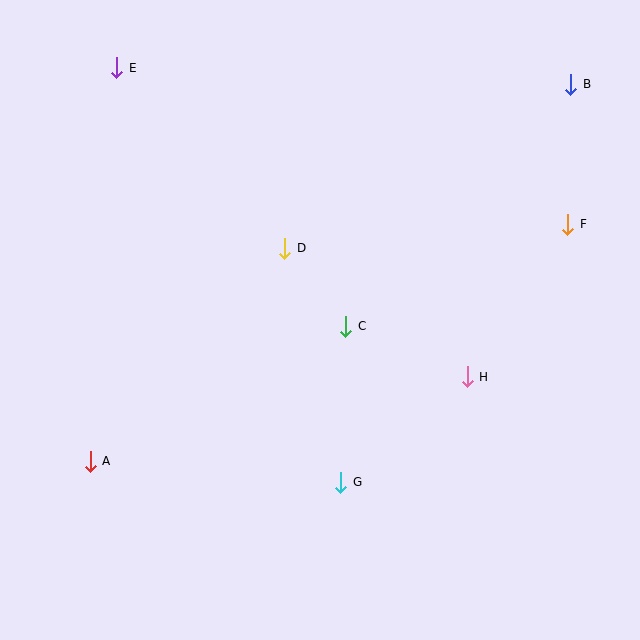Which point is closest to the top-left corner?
Point E is closest to the top-left corner.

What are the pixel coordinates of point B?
Point B is at (571, 84).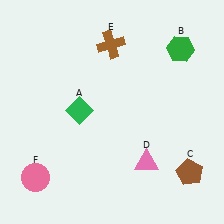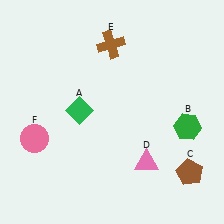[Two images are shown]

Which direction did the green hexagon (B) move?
The green hexagon (B) moved down.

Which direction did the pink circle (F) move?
The pink circle (F) moved up.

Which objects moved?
The objects that moved are: the green hexagon (B), the pink circle (F).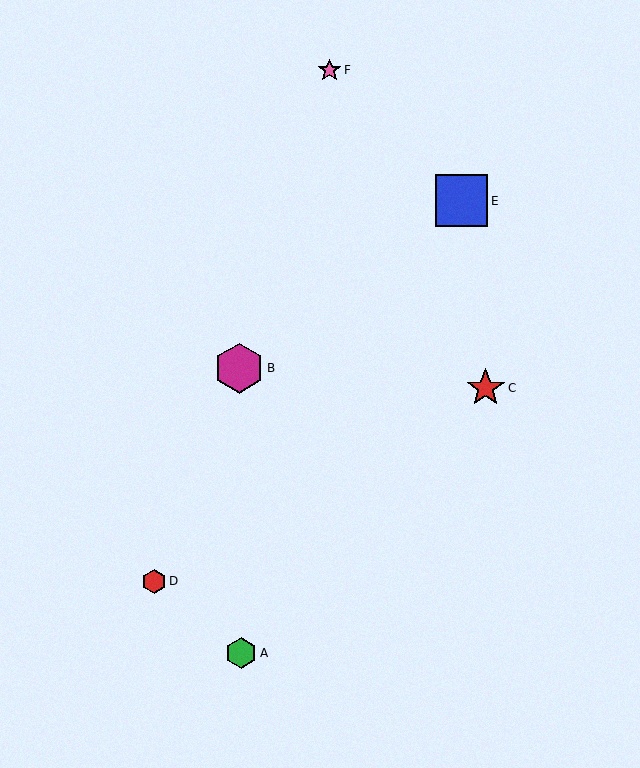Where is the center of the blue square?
The center of the blue square is at (461, 201).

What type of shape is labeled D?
Shape D is a red hexagon.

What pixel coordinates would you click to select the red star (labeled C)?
Click at (486, 388) to select the red star C.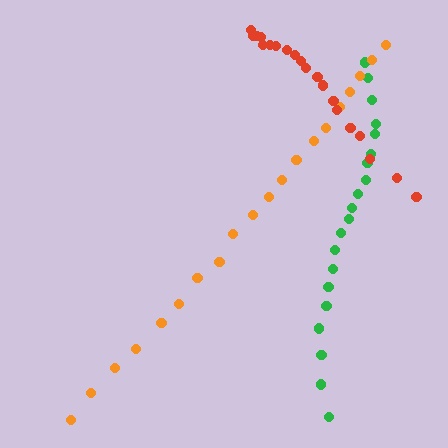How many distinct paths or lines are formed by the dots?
There are 3 distinct paths.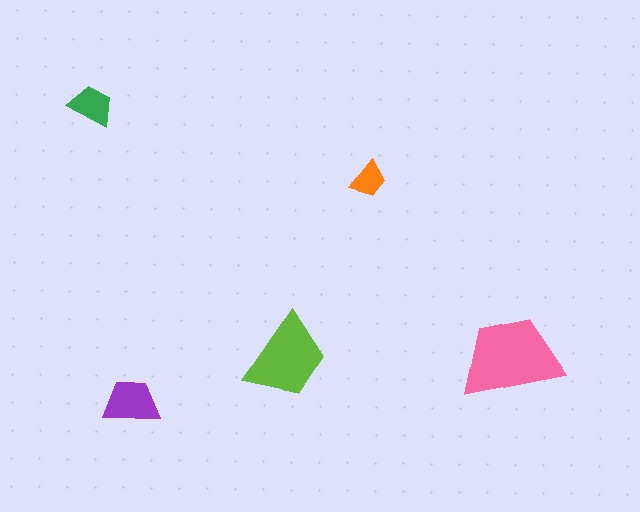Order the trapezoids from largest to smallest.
the pink one, the lime one, the purple one, the green one, the orange one.